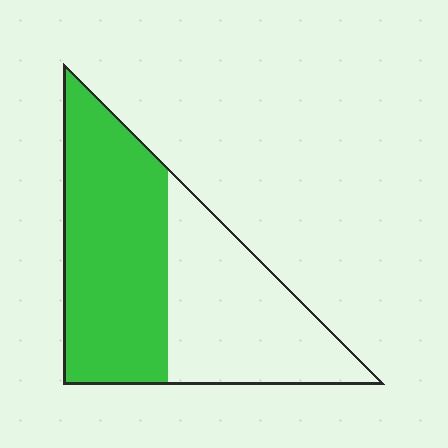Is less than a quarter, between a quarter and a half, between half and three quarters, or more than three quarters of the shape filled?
Between half and three quarters.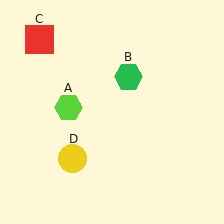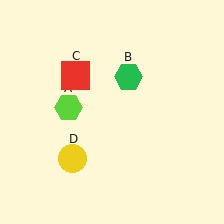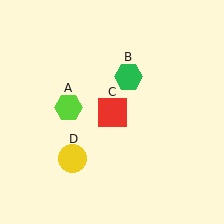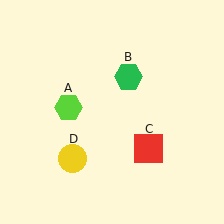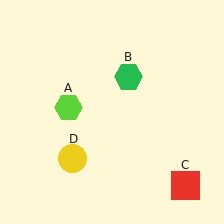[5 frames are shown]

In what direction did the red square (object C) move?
The red square (object C) moved down and to the right.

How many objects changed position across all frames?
1 object changed position: red square (object C).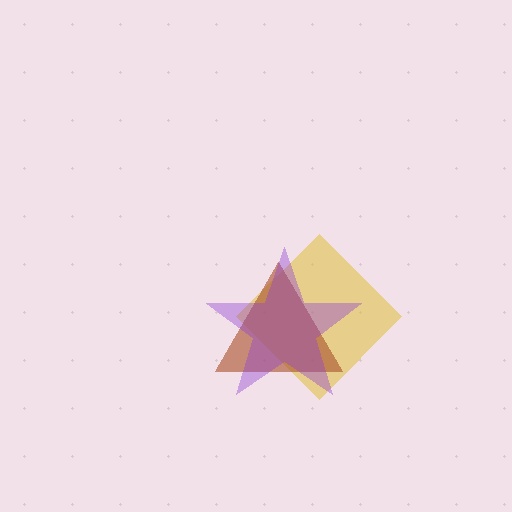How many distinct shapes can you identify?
There are 3 distinct shapes: a yellow diamond, a brown triangle, a purple star.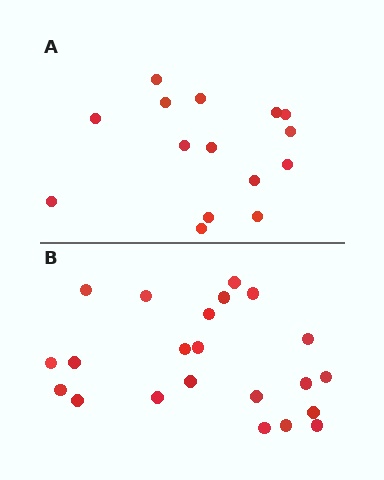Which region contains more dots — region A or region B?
Region B (the bottom region) has more dots.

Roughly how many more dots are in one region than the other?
Region B has roughly 8 or so more dots than region A.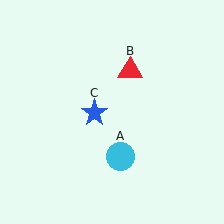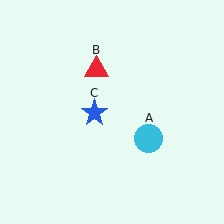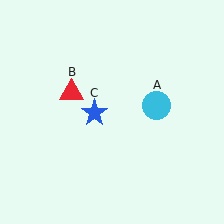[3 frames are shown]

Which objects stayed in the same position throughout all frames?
Blue star (object C) remained stationary.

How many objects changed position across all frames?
2 objects changed position: cyan circle (object A), red triangle (object B).